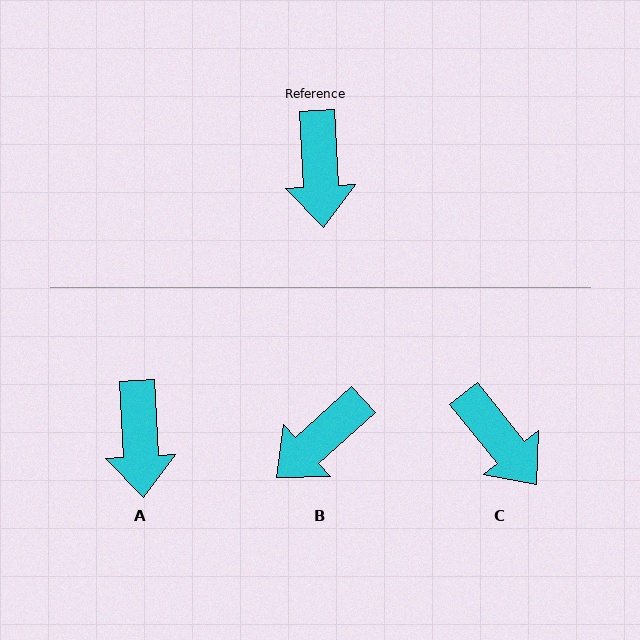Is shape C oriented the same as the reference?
No, it is off by about 36 degrees.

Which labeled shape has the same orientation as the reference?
A.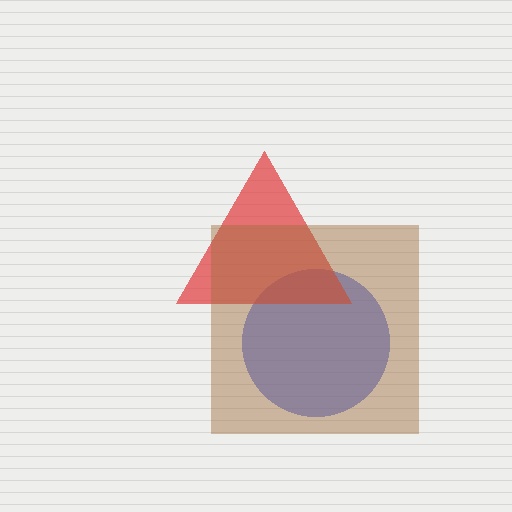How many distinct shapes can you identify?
There are 3 distinct shapes: a blue circle, a red triangle, a brown square.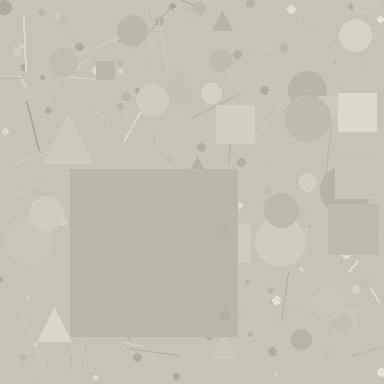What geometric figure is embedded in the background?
A square is embedded in the background.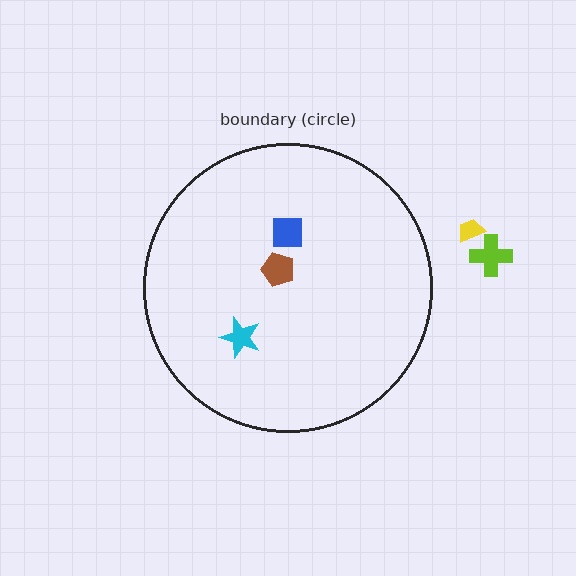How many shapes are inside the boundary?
3 inside, 2 outside.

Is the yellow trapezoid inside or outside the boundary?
Outside.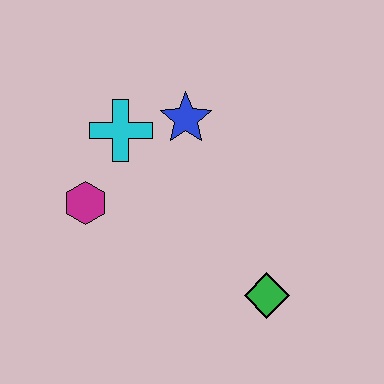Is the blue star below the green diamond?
No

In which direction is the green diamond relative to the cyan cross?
The green diamond is below the cyan cross.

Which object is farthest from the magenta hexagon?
The green diamond is farthest from the magenta hexagon.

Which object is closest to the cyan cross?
The blue star is closest to the cyan cross.